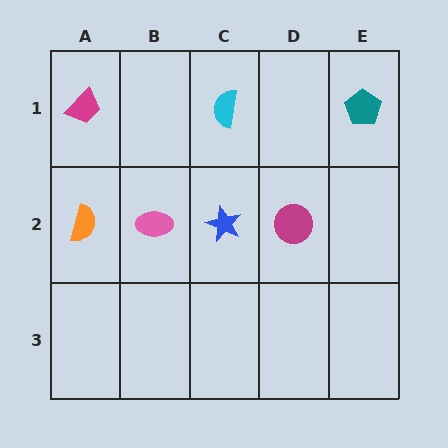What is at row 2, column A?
An orange semicircle.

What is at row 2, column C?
A blue star.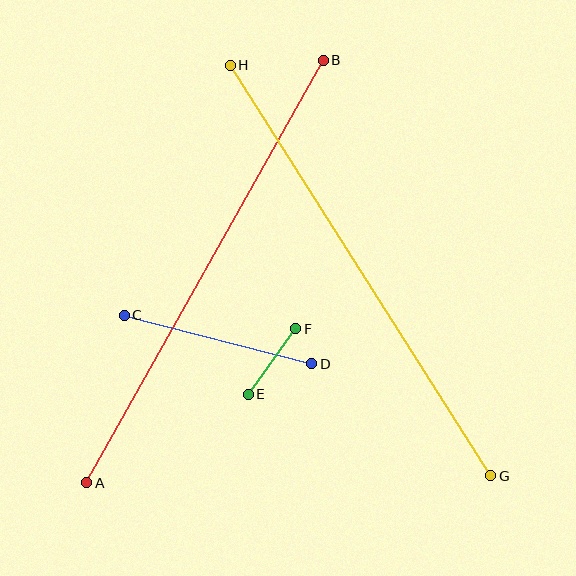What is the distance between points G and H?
The distance is approximately 486 pixels.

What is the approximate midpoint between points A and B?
The midpoint is at approximately (205, 271) pixels.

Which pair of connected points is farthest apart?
Points G and H are farthest apart.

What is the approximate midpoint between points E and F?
The midpoint is at approximately (272, 361) pixels.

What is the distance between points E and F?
The distance is approximately 81 pixels.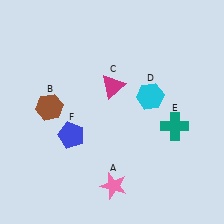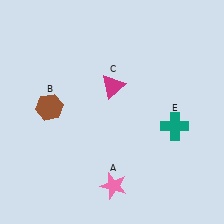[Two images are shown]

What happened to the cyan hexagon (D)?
The cyan hexagon (D) was removed in Image 2. It was in the top-right area of Image 1.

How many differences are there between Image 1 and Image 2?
There are 2 differences between the two images.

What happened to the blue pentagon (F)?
The blue pentagon (F) was removed in Image 2. It was in the bottom-left area of Image 1.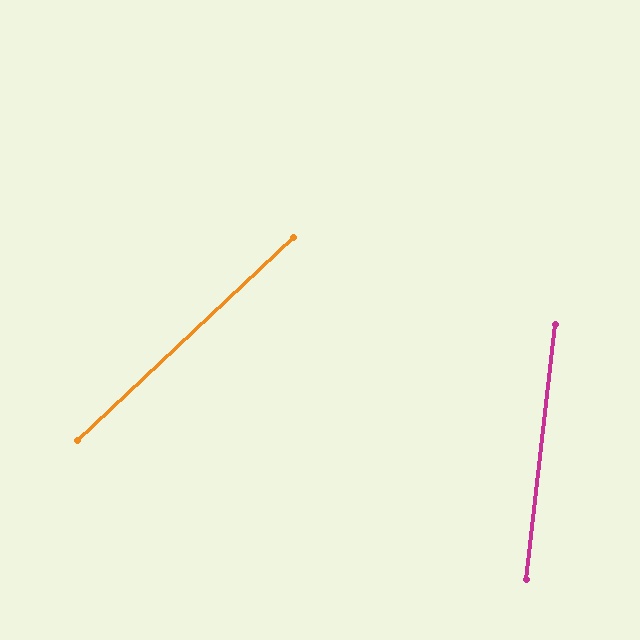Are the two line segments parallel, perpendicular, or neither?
Neither parallel nor perpendicular — they differ by about 40°.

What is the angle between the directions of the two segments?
Approximately 40 degrees.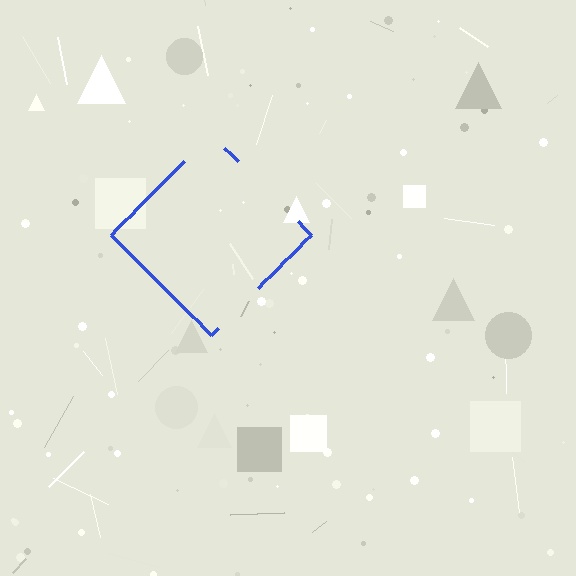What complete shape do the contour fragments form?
The contour fragments form a diamond.